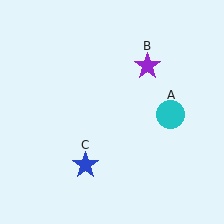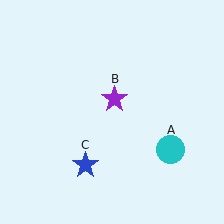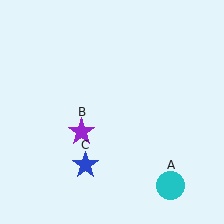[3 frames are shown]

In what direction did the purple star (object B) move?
The purple star (object B) moved down and to the left.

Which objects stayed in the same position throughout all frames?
Blue star (object C) remained stationary.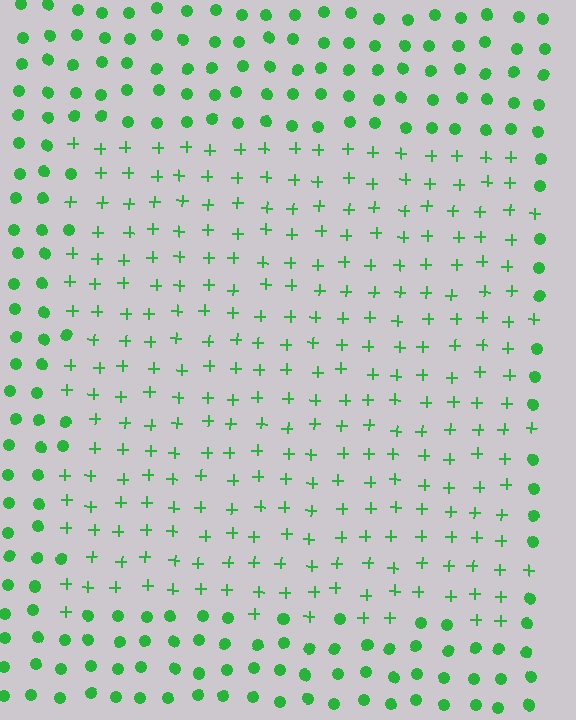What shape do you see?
I see a rectangle.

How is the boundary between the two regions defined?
The boundary is defined by a change in element shape: plus signs inside vs. circles outside. All elements share the same color and spacing.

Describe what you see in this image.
The image is filled with small green elements arranged in a uniform grid. A rectangle-shaped region contains plus signs, while the surrounding area contains circles. The boundary is defined purely by the change in element shape.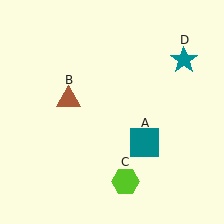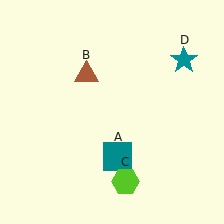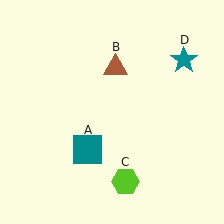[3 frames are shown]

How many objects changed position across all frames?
2 objects changed position: teal square (object A), brown triangle (object B).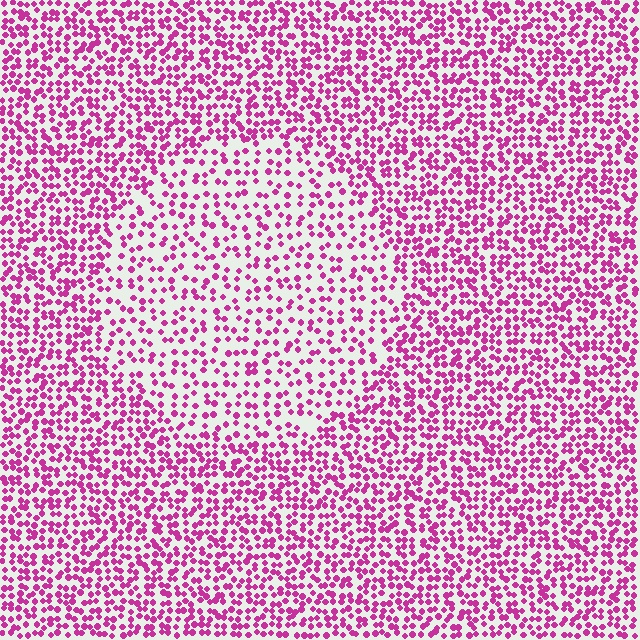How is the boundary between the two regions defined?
The boundary is defined by a change in element density (approximately 1.8x ratio). All elements are the same color, size, and shape.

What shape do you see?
I see a circle.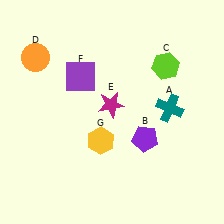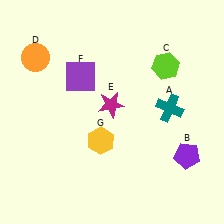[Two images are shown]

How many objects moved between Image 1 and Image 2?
1 object moved between the two images.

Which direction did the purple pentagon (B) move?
The purple pentagon (B) moved right.